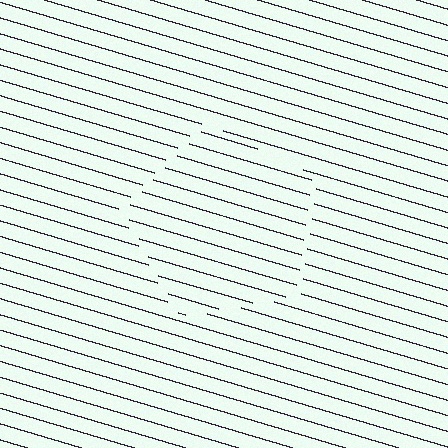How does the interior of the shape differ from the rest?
The interior of the shape contains the same grating, shifted by half a period — the contour is defined by the phase discontinuity where line-ends from the inner and outer gratings abut.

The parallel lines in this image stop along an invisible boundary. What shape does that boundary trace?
An illusory pentagon. The interior of the shape contains the same grating, shifted by half a period — the contour is defined by the phase discontinuity where line-ends from the inner and outer gratings abut.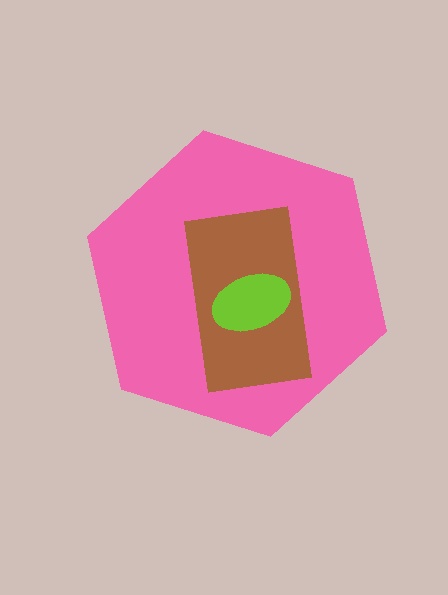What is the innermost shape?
The lime ellipse.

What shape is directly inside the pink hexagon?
The brown rectangle.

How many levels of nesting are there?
3.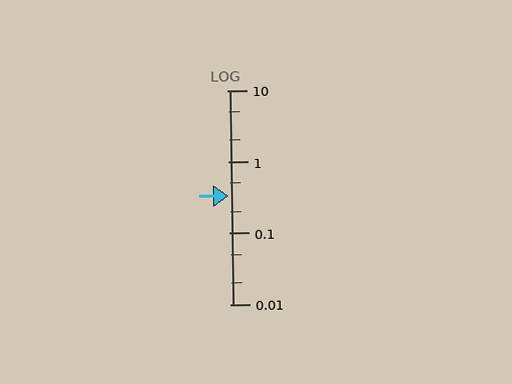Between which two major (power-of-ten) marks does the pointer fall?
The pointer is between 0.1 and 1.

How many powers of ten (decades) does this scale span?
The scale spans 3 decades, from 0.01 to 10.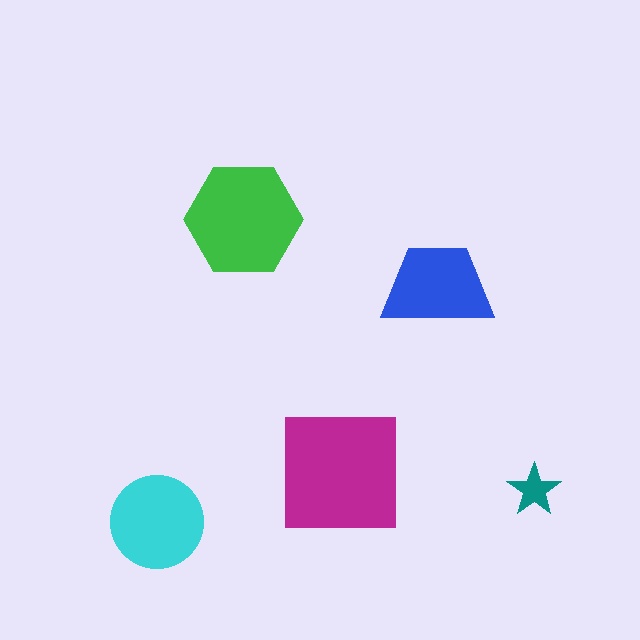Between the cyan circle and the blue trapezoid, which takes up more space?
The cyan circle.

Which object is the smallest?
The teal star.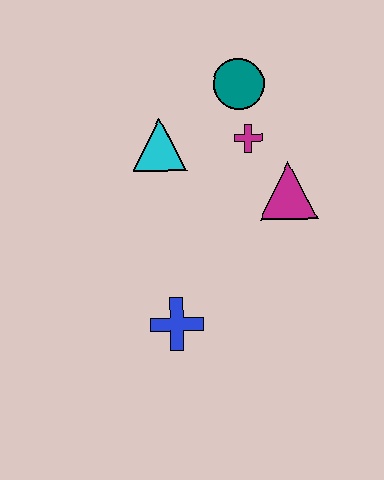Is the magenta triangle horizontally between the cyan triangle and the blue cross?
No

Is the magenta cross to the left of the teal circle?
No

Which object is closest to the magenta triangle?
The magenta cross is closest to the magenta triangle.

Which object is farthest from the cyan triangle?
The blue cross is farthest from the cyan triangle.